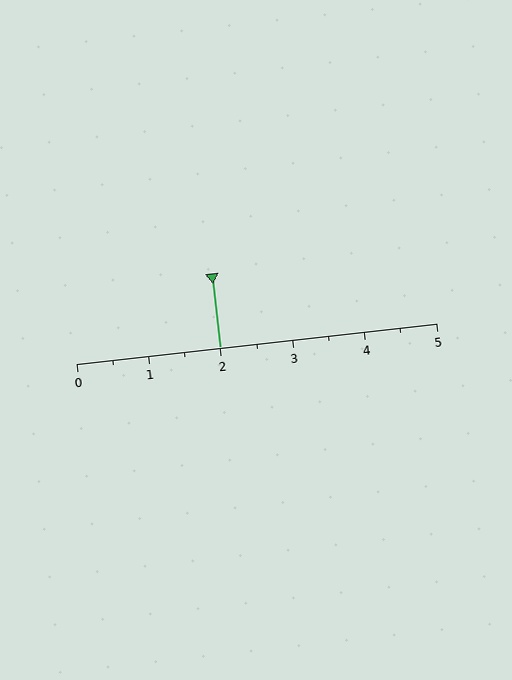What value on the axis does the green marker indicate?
The marker indicates approximately 2.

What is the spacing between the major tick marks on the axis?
The major ticks are spaced 1 apart.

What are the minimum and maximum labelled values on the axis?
The axis runs from 0 to 5.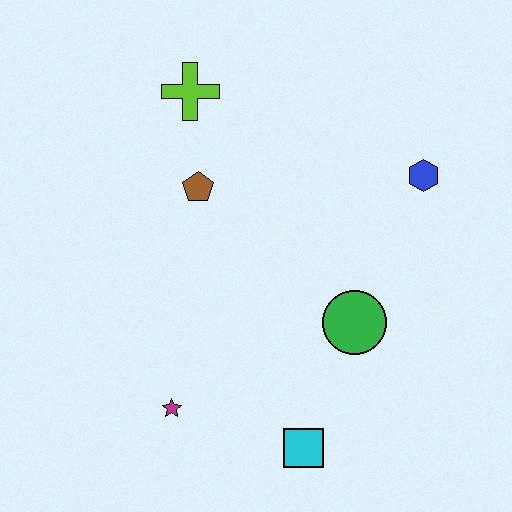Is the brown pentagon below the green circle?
No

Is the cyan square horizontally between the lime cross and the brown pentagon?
No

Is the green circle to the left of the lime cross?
No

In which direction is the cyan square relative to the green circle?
The cyan square is below the green circle.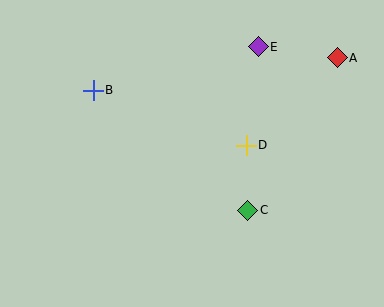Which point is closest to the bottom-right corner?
Point C is closest to the bottom-right corner.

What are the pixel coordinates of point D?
Point D is at (246, 145).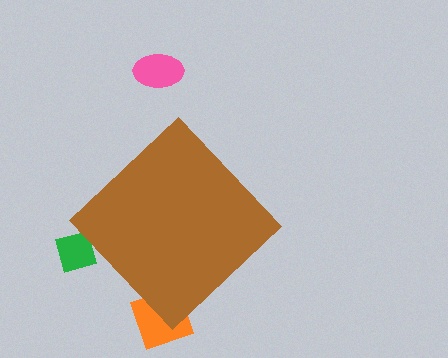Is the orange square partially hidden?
Yes, the orange square is partially hidden behind the brown diamond.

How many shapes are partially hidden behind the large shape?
2 shapes are partially hidden.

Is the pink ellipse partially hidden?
No, the pink ellipse is fully visible.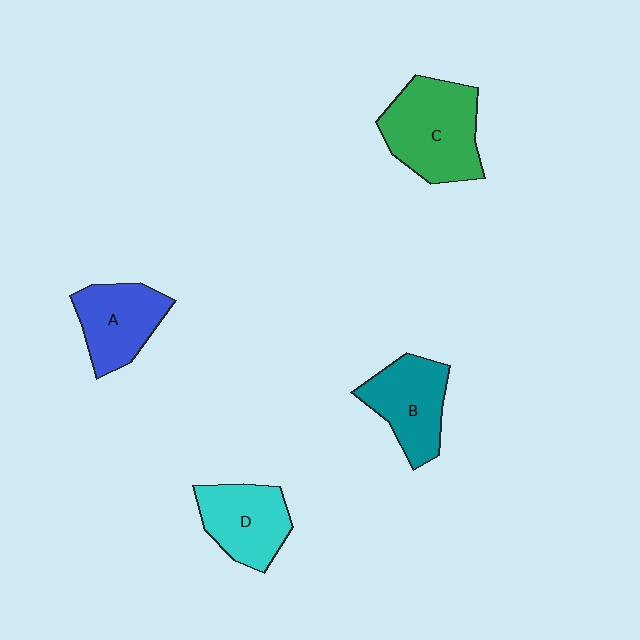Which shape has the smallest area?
Shape A (blue).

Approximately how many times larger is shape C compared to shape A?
Approximately 1.4 times.